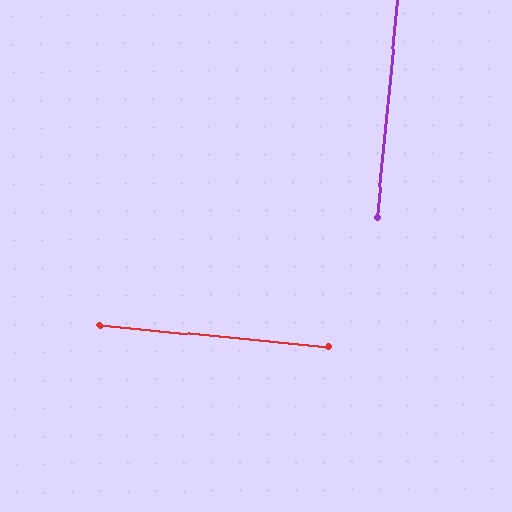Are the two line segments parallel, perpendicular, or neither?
Perpendicular — they meet at approximately 90°.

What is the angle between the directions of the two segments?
Approximately 90 degrees.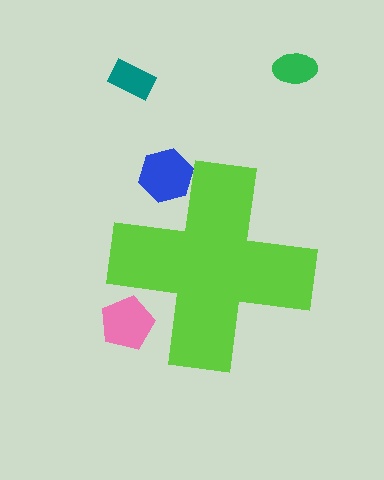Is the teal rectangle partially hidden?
No, the teal rectangle is fully visible.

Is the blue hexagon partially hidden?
Yes, the blue hexagon is partially hidden behind the lime cross.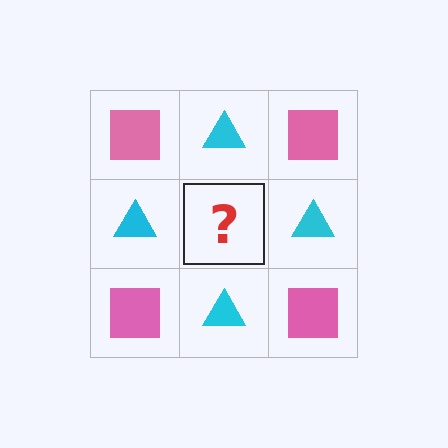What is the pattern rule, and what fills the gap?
The rule is that it alternates pink square and cyan triangle in a checkerboard pattern. The gap should be filled with a pink square.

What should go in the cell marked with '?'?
The missing cell should contain a pink square.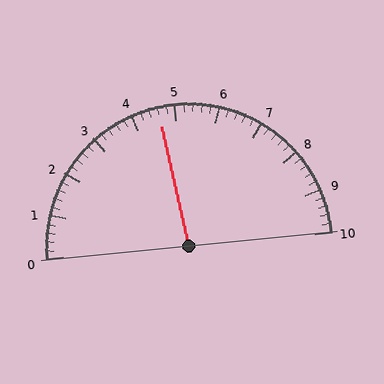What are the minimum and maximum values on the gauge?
The gauge ranges from 0 to 10.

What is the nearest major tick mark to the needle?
The nearest major tick mark is 5.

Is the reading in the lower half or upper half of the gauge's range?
The reading is in the lower half of the range (0 to 10).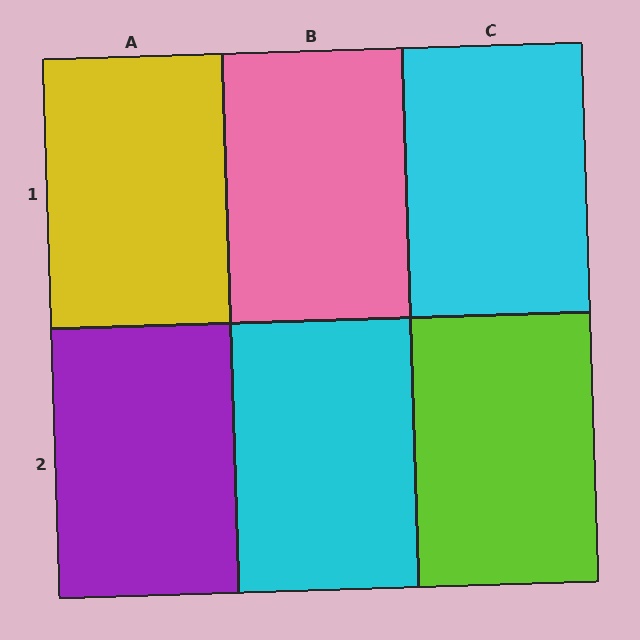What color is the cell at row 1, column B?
Pink.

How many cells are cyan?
2 cells are cyan.